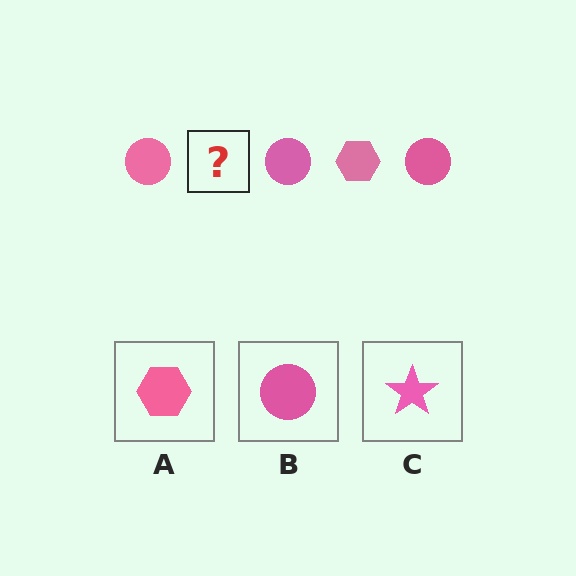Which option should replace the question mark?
Option A.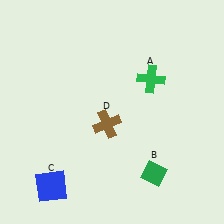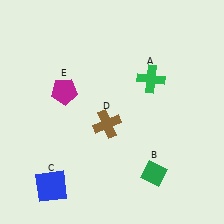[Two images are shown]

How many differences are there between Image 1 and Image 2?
There is 1 difference between the two images.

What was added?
A magenta pentagon (E) was added in Image 2.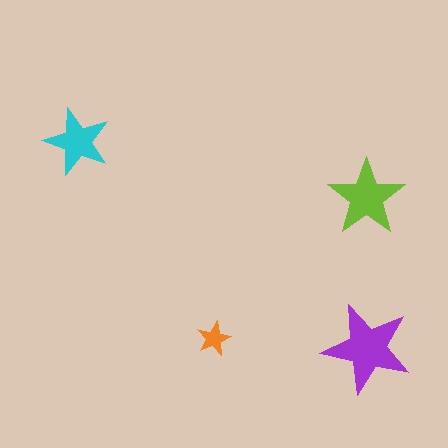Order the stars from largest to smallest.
the purple one, the lime one, the cyan one, the orange one.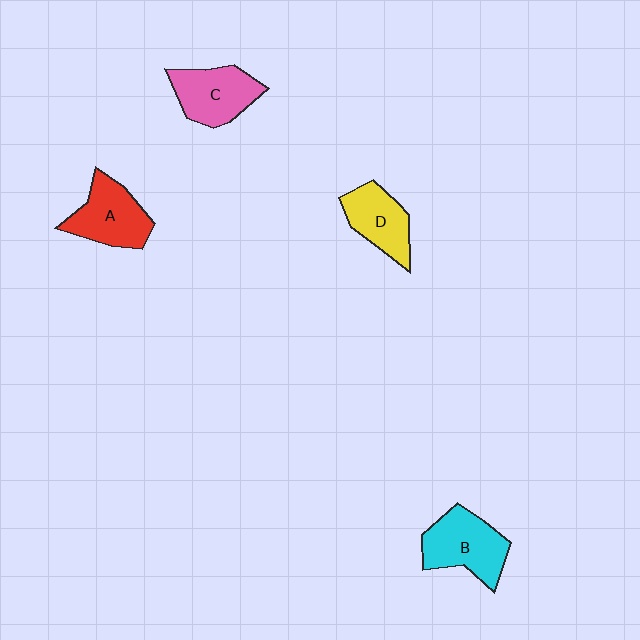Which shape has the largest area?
Shape B (cyan).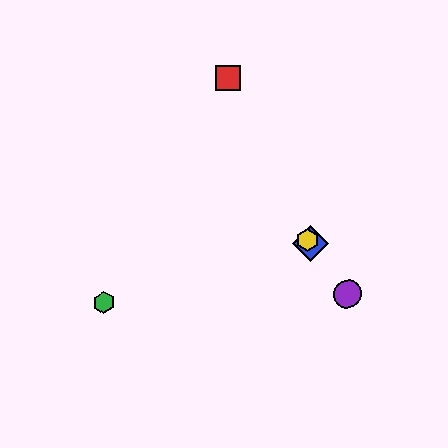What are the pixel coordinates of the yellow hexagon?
The yellow hexagon is at (308, 240).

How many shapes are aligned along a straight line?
3 shapes (the blue diamond, the yellow hexagon, the purple circle) are aligned along a straight line.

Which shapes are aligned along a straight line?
The blue diamond, the yellow hexagon, the purple circle are aligned along a straight line.